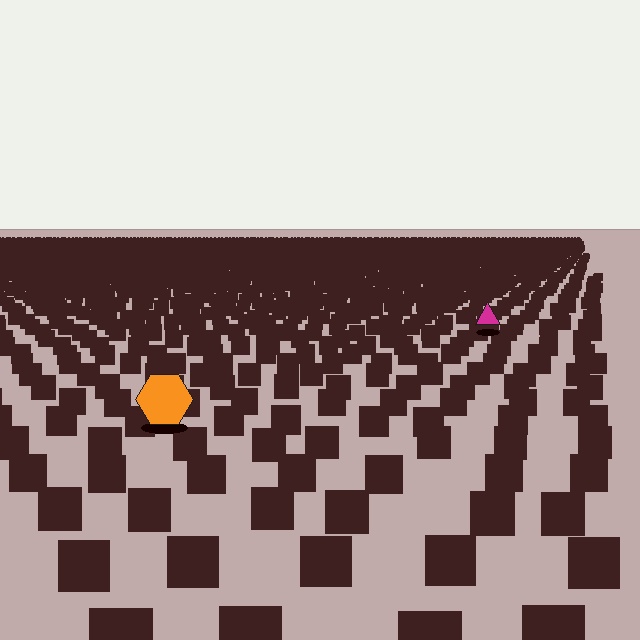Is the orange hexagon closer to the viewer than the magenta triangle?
Yes. The orange hexagon is closer — you can tell from the texture gradient: the ground texture is coarser near it.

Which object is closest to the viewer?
The orange hexagon is closest. The texture marks near it are larger and more spread out.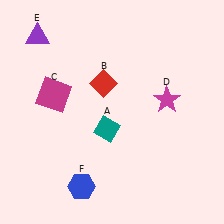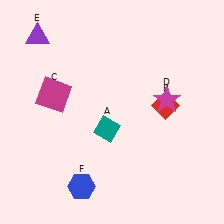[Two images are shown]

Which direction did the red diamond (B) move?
The red diamond (B) moved right.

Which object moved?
The red diamond (B) moved right.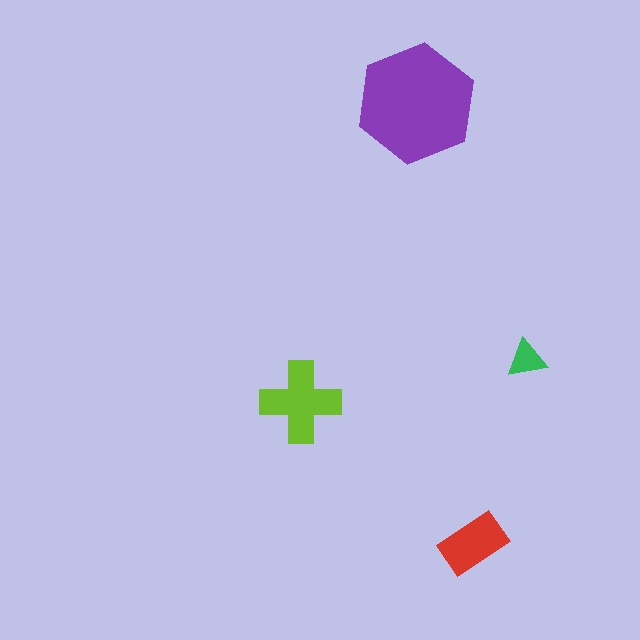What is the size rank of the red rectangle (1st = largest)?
3rd.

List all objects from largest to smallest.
The purple hexagon, the lime cross, the red rectangle, the green triangle.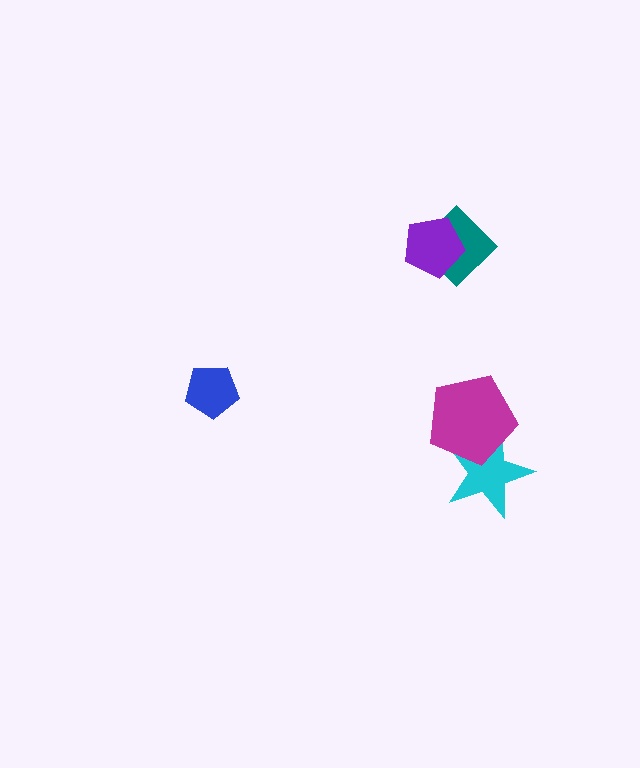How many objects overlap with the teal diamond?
1 object overlaps with the teal diamond.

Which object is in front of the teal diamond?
The purple pentagon is in front of the teal diamond.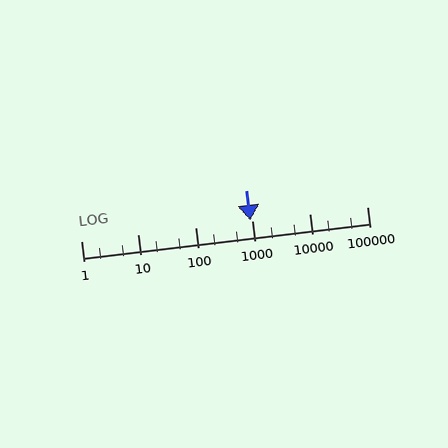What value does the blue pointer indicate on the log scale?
The pointer indicates approximately 910.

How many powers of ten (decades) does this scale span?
The scale spans 5 decades, from 1 to 100000.